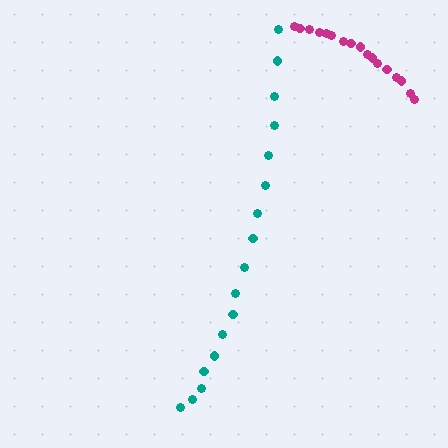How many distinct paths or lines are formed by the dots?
There are 2 distinct paths.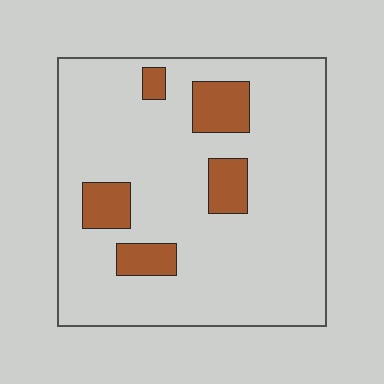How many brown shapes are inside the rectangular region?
5.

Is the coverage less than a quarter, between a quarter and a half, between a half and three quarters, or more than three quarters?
Less than a quarter.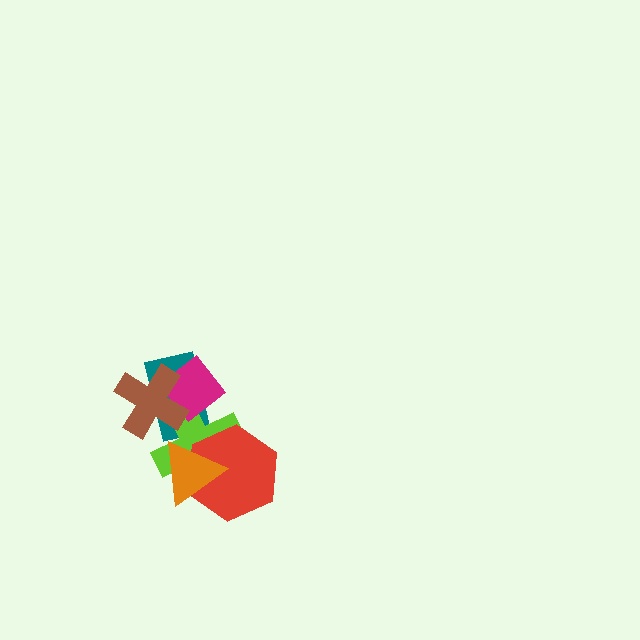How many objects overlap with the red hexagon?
2 objects overlap with the red hexagon.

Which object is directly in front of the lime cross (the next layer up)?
The magenta diamond is directly in front of the lime cross.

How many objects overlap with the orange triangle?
2 objects overlap with the orange triangle.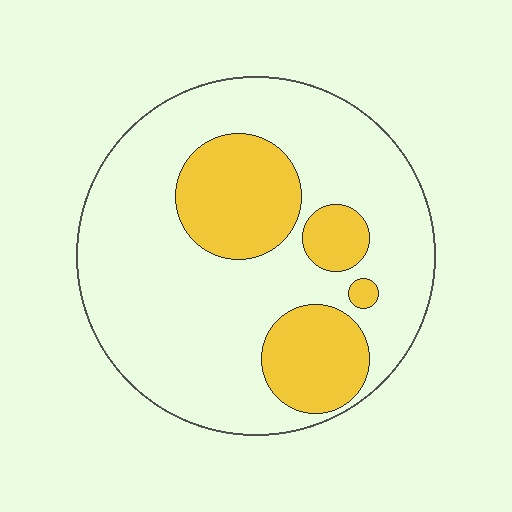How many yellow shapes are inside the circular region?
4.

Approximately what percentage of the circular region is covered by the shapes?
Approximately 25%.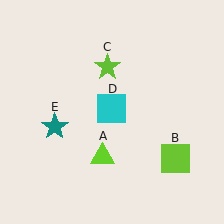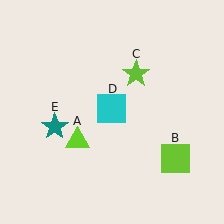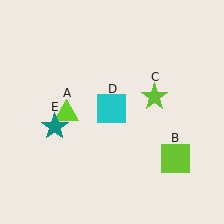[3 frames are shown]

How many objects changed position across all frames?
2 objects changed position: lime triangle (object A), lime star (object C).